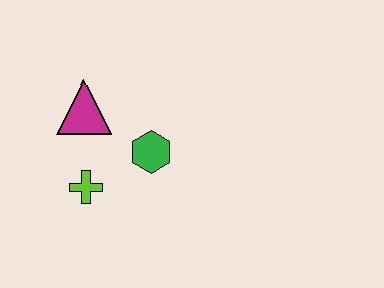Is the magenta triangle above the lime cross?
Yes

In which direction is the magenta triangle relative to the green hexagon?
The magenta triangle is to the left of the green hexagon.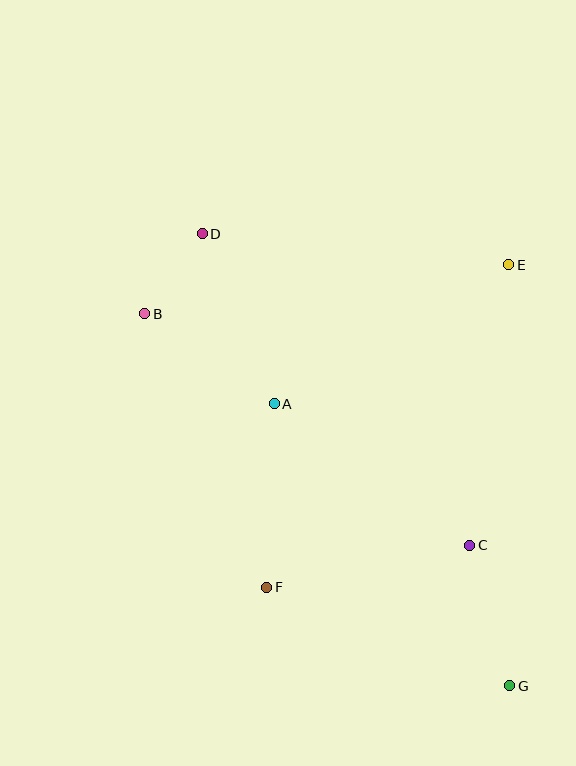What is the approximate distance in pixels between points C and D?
The distance between C and D is approximately 411 pixels.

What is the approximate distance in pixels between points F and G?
The distance between F and G is approximately 262 pixels.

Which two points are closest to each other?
Points B and D are closest to each other.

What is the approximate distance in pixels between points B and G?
The distance between B and G is approximately 521 pixels.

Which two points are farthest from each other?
Points D and G are farthest from each other.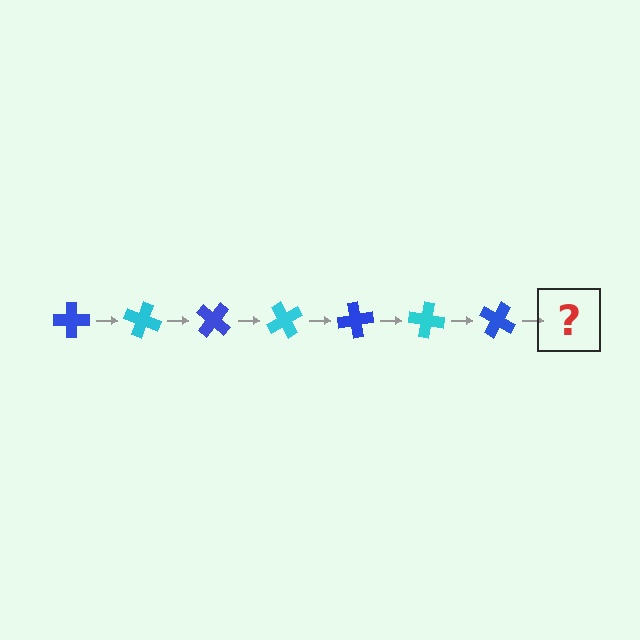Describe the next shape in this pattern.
It should be a cyan cross, rotated 140 degrees from the start.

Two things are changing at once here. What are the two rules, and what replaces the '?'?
The two rules are that it rotates 20 degrees each step and the color cycles through blue and cyan. The '?' should be a cyan cross, rotated 140 degrees from the start.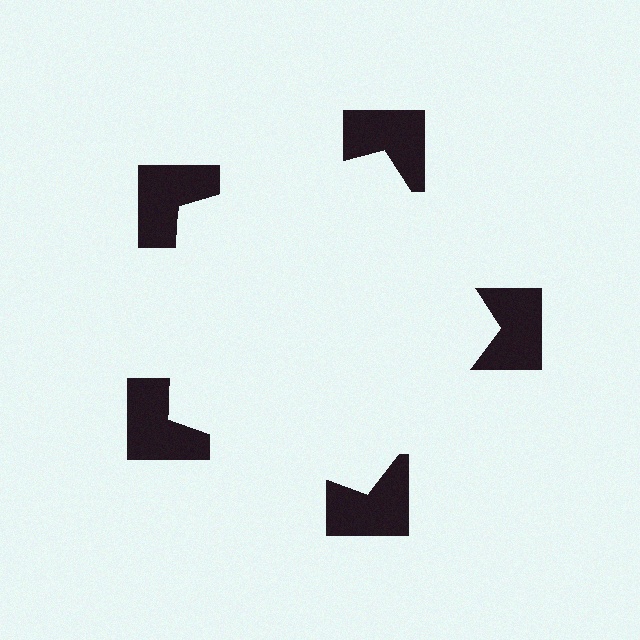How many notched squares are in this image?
There are 5 — one at each vertex of the illusory pentagon.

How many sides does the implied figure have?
5 sides.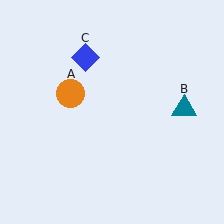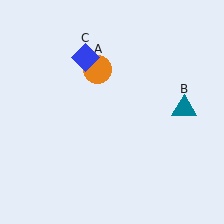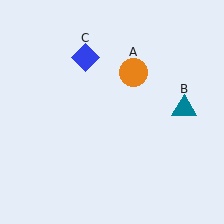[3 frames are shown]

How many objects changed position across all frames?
1 object changed position: orange circle (object A).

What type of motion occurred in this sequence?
The orange circle (object A) rotated clockwise around the center of the scene.